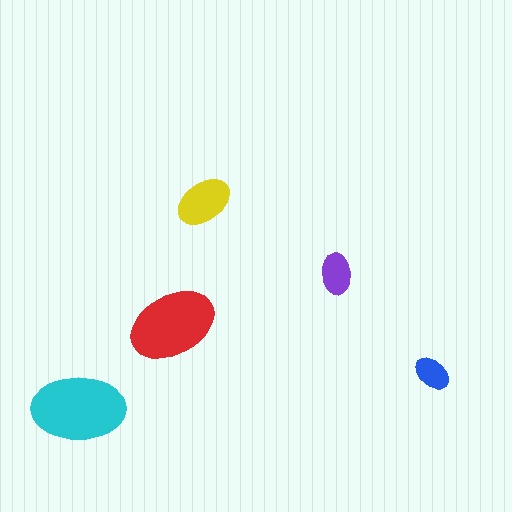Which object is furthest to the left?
The cyan ellipse is leftmost.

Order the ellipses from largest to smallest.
the cyan one, the red one, the yellow one, the purple one, the blue one.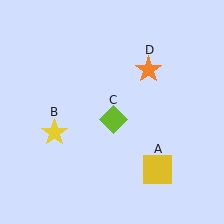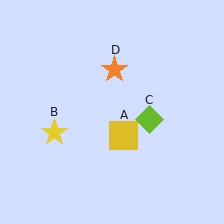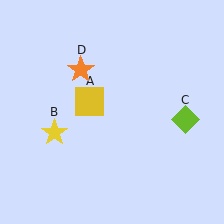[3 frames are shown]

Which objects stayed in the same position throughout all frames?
Yellow star (object B) remained stationary.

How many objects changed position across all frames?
3 objects changed position: yellow square (object A), lime diamond (object C), orange star (object D).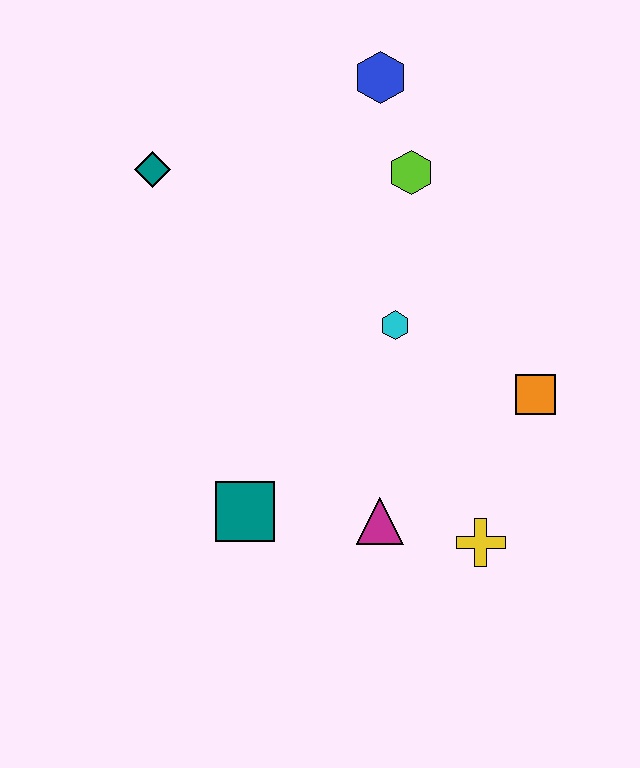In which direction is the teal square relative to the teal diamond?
The teal square is below the teal diamond.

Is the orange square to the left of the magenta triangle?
No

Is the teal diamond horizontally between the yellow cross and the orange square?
No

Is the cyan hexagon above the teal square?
Yes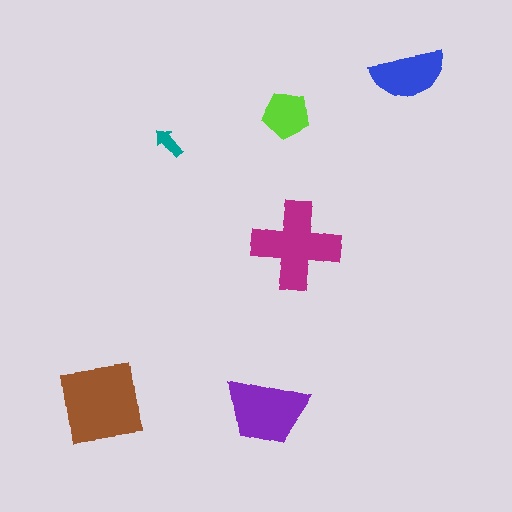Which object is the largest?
The brown square.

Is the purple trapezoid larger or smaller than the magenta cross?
Smaller.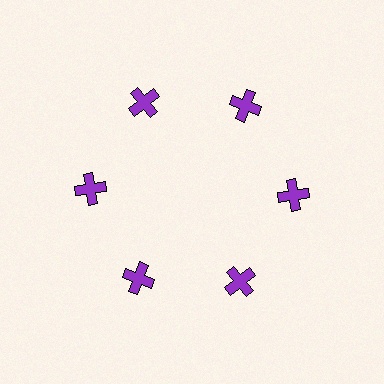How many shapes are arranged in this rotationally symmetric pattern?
There are 6 shapes, arranged in 6 groups of 1.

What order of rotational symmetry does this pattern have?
This pattern has 6-fold rotational symmetry.